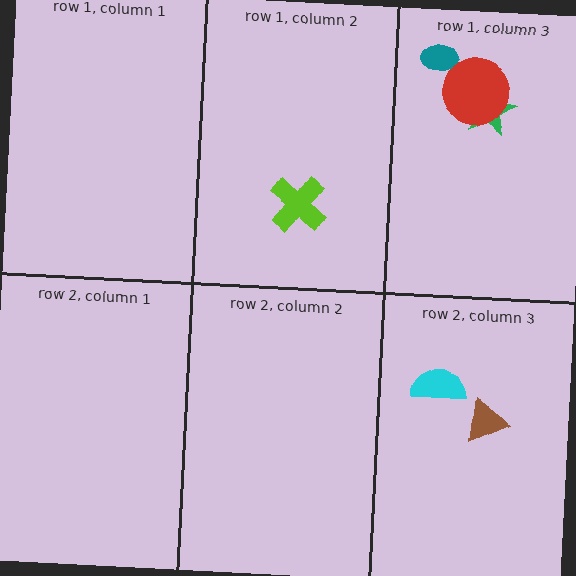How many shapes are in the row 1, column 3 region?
3.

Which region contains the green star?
The row 1, column 3 region.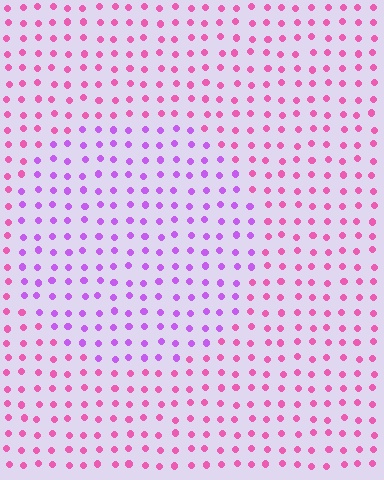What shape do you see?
I see a circle.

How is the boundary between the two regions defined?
The boundary is defined purely by a slight shift in hue (about 40 degrees). Spacing, size, and orientation are identical on both sides.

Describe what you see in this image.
The image is filled with small pink elements in a uniform arrangement. A circle-shaped region is visible where the elements are tinted to a slightly different hue, forming a subtle color boundary.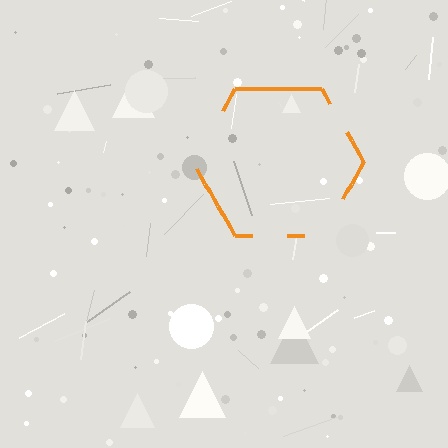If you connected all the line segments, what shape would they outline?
They would outline a hexagon.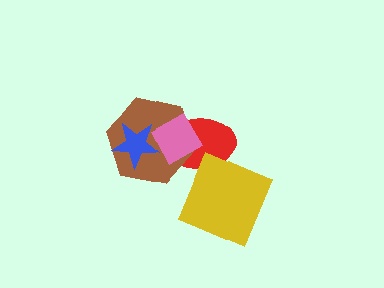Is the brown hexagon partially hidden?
Yes, it is partially covered by another shape.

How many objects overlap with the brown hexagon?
3 objects overlap with the brown hexagon.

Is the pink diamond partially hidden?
Yes, it is partially covered by another shape.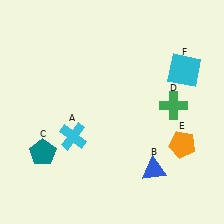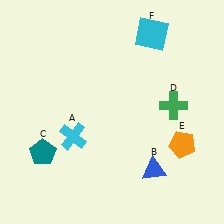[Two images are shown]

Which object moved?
The cyan square (F) moved up.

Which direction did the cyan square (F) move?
The cyan square (F) moved up.